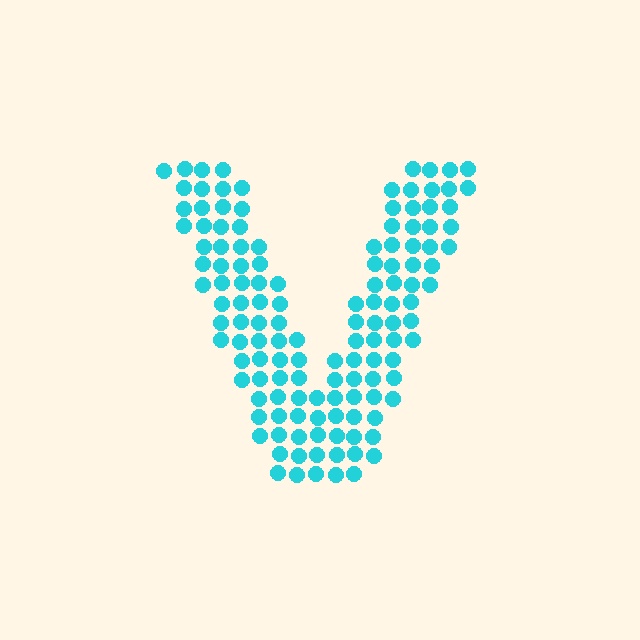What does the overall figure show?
The overall figure shows the letter V.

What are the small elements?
The small elements are circles.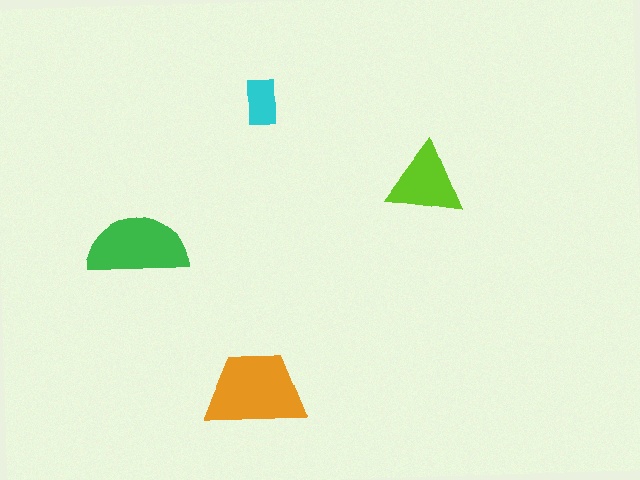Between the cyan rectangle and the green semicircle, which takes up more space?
The green semicircle.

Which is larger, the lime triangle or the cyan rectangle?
The lime triangle.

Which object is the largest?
The orange trapezoid.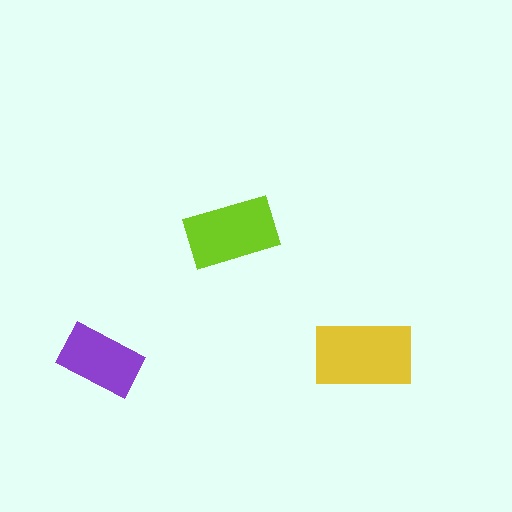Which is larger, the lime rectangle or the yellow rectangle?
The yellow one.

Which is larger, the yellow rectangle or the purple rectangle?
The yellow one.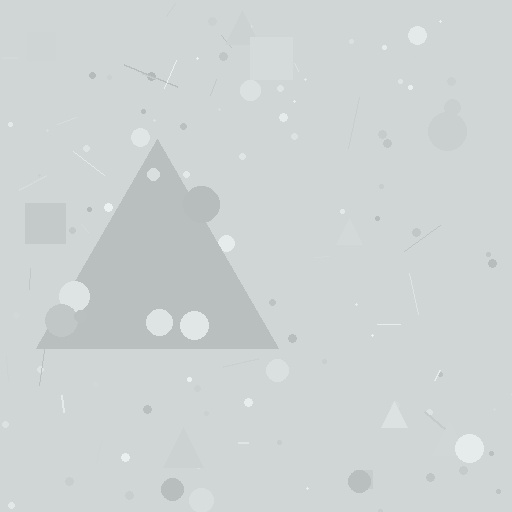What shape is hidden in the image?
A triangle is hidden in the image.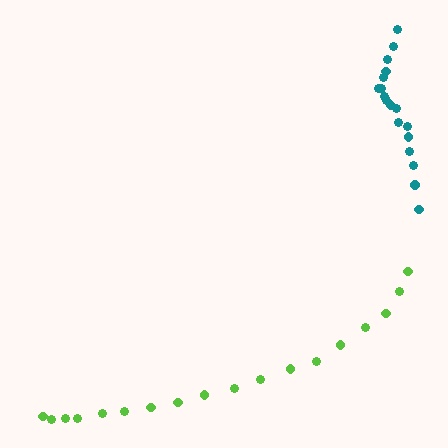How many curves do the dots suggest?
There are 2 distinct paths.